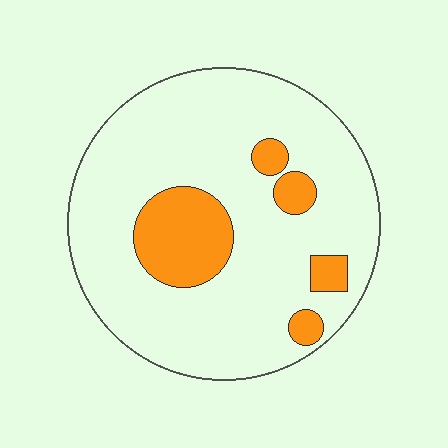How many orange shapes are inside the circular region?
5.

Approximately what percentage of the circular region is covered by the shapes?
Approximately 15%.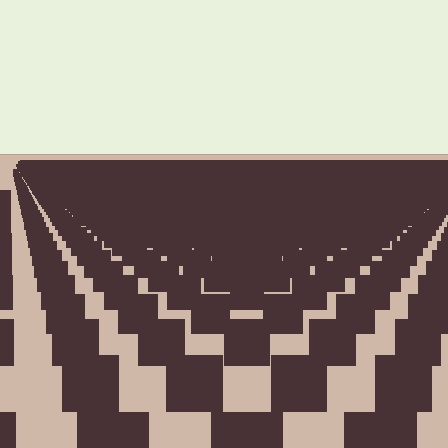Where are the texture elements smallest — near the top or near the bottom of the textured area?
Near the top.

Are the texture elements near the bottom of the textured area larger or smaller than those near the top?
Larger. Near the bottom, elements are closer to the viewer and appear at a bigger on-screen size.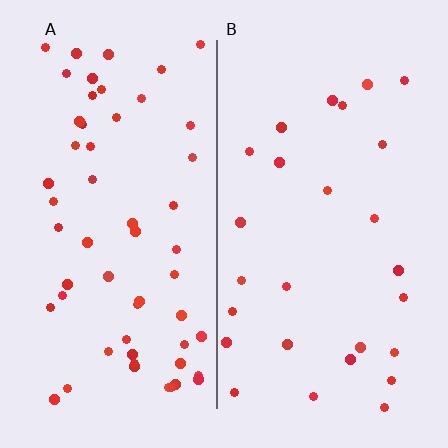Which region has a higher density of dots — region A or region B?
A (the left).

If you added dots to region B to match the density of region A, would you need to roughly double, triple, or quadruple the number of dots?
Approximately double.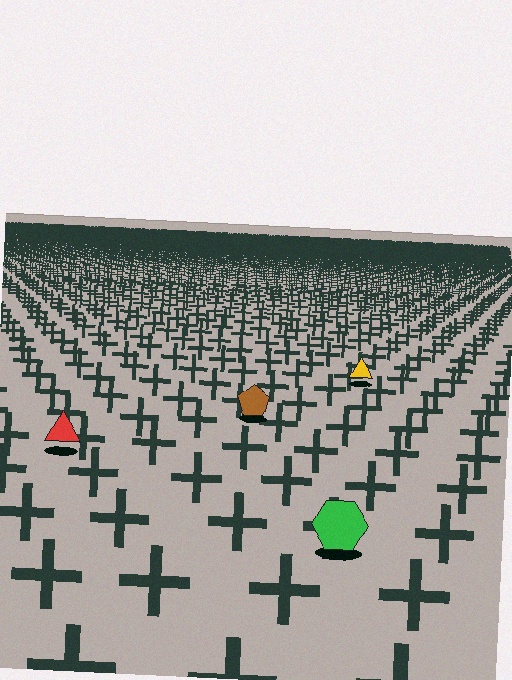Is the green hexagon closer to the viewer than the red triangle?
Yes. The green hexagon is closer — you can tell from the texture gradient: the ground texture is coarser near it.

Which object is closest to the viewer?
The green hexagon is closest. The texture marks near it are larger and more spread out.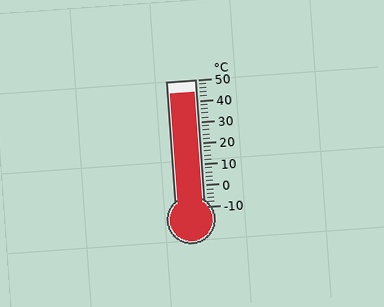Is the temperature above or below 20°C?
The temperature is above 20°C.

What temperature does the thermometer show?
The thermometer shows approximately 44°C.